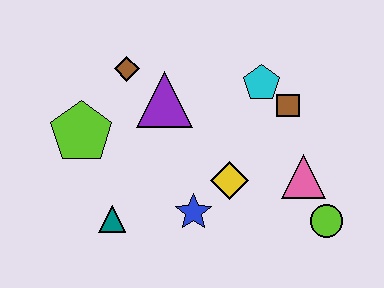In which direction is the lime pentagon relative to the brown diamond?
The lime pentagon is below the brown diamond.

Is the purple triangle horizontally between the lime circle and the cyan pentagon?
No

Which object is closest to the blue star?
The yellow diamond is closest to the blue star.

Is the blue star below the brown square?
Yes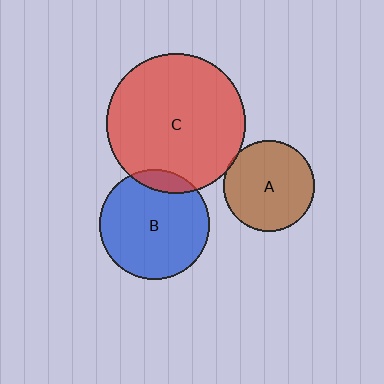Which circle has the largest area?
Circle C (red).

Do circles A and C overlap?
Yes.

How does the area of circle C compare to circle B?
Approximately 1.6 times.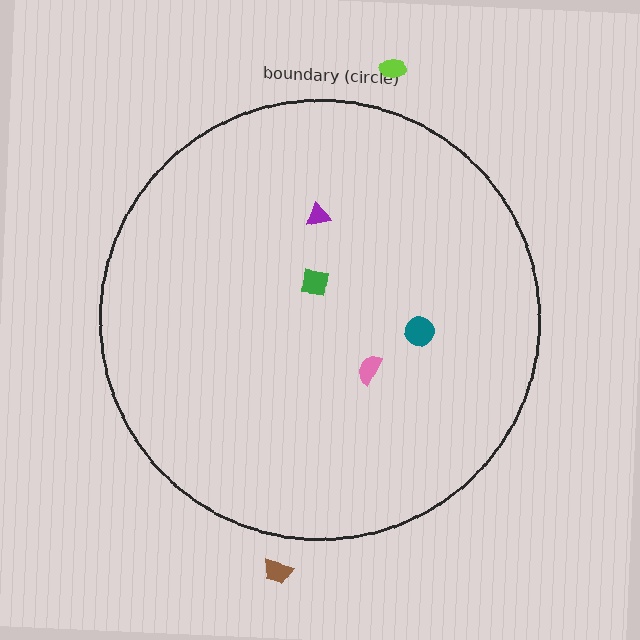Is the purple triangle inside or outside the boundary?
Inside.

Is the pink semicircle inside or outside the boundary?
Inside.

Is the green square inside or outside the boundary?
Inside.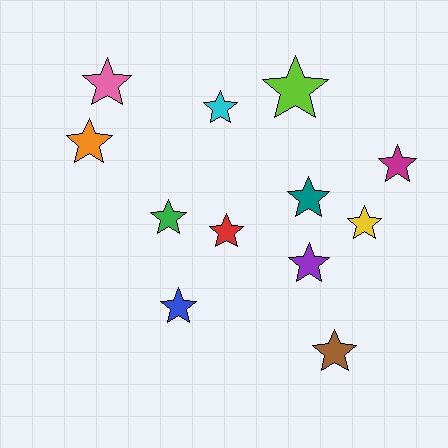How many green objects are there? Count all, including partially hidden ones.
There is 1 green object.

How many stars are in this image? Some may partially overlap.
There are 12 stars.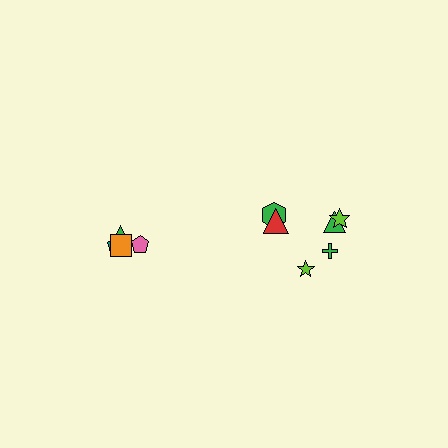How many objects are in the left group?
There are 4 objects.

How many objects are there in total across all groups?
There are 10 objects.